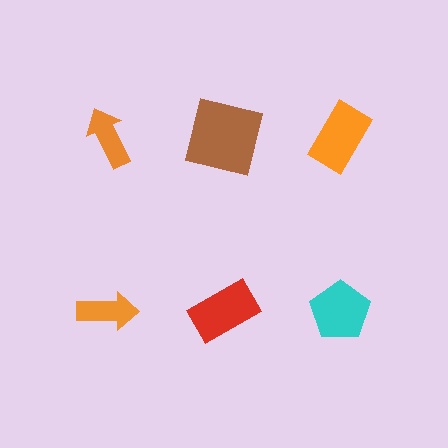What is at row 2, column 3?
A cyan pentagon.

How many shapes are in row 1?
3 shapes.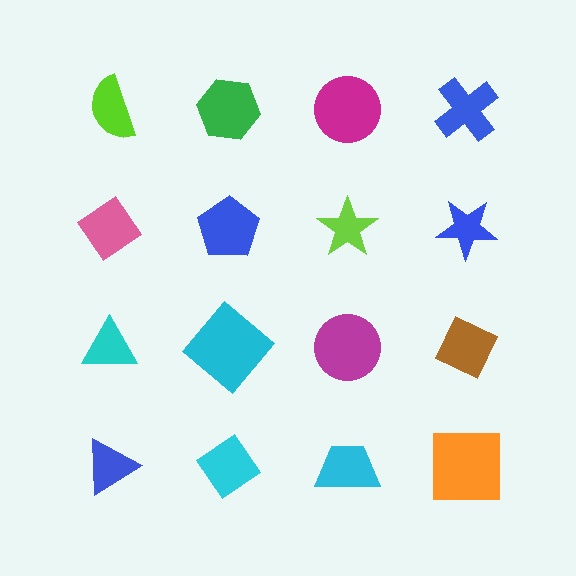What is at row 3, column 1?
A cyan triangle.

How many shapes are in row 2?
4 shapes.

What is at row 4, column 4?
An orange square.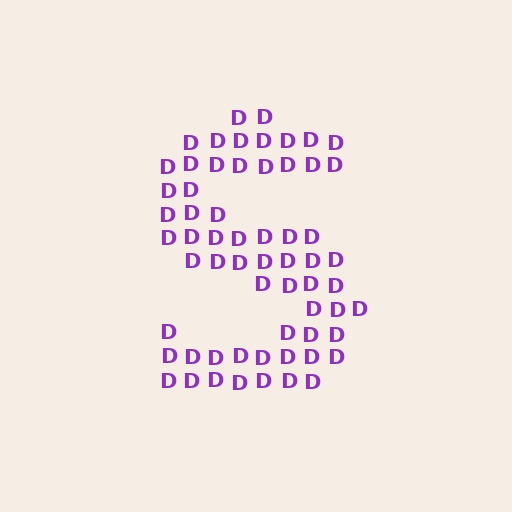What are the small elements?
The small elements are letter D's.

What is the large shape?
The large shape is the letter S.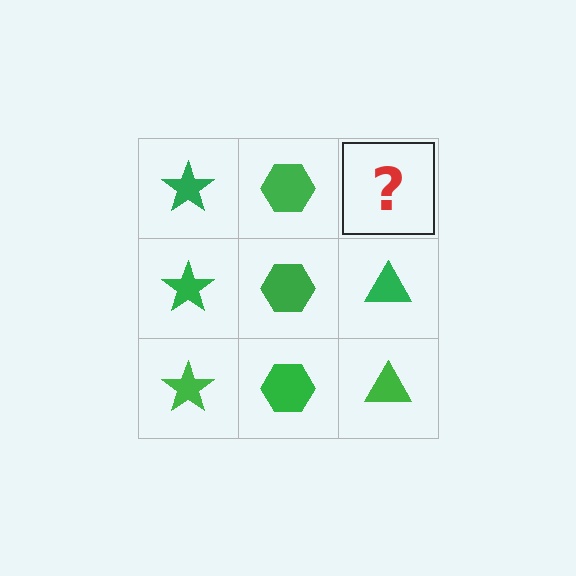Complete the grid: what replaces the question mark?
The question mark should be replaced with a green triangle.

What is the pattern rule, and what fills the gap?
The rule is that each column has a consistent shape. The gap should be filled with a green triangle.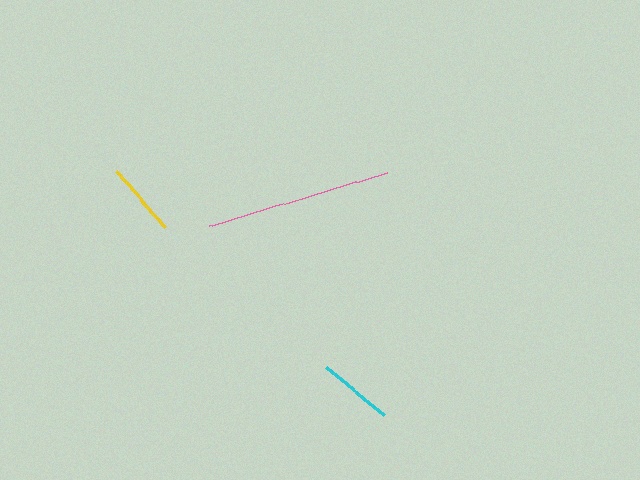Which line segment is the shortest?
The yellow line is the shortest at approximately 74 pixels.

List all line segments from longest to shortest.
From longest to shortest: pink, cyan, yellow.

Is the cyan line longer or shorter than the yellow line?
The cyan line is longer than the yellow line.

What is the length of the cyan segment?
The cyan segment is approximately 75 pixels long.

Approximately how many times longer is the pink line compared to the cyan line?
The pink line is approximately 2.5 times the length of the cyan line.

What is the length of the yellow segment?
The yellow segment is approximately 74 pixels long.